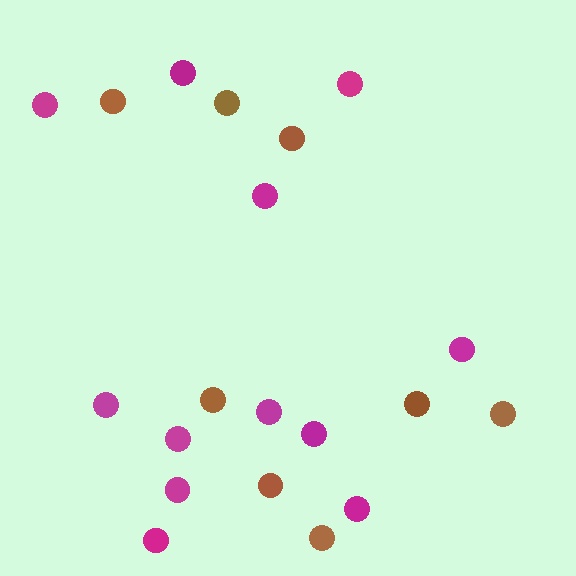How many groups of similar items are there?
There are 2 groups: one group of magenta circles (12) and one group of brown circles (8).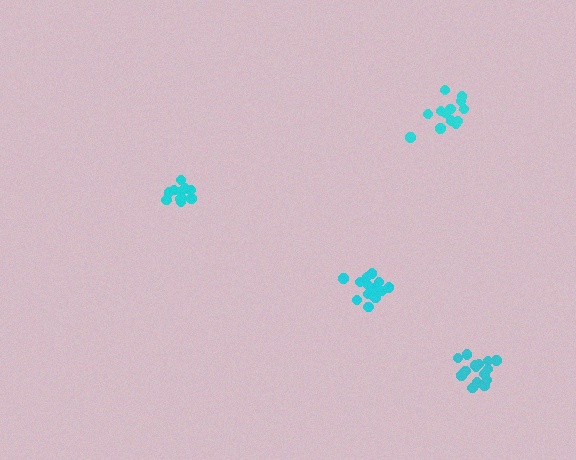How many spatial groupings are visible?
There are 4 spatial groupings.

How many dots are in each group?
Group 1: 13 dots, Group 2: 16 dots, Group 3: 13 dots, Group 4: 11 dots (53 total).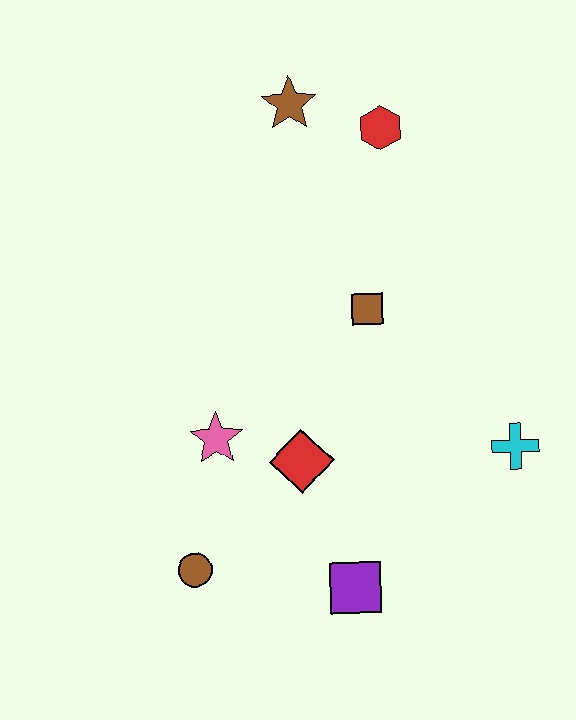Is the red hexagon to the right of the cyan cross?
No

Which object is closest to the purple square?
The red diamond is closest to the purple square.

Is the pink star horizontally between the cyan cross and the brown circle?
Yes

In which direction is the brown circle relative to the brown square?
The brown circle is below the brown square.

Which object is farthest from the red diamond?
The brown star is farthest from the red diamond.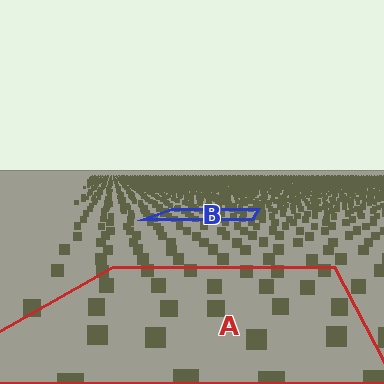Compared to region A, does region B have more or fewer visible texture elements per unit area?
Region B has more texture elements per unit area — they are packed more densely because it is farther away.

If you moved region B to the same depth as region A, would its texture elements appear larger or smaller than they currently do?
They would appear larger. At a closer depth, the same texture elements are projected at a bigger on-screen size.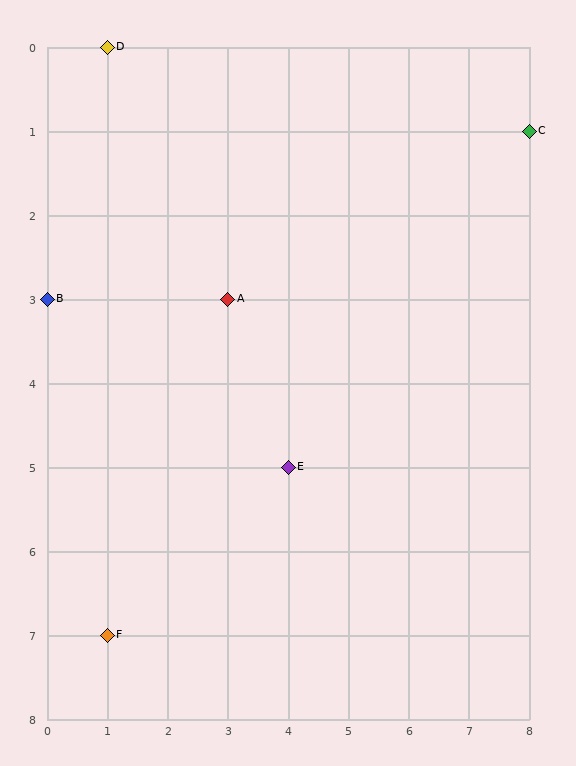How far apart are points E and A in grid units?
Points E and A are 1 column and 2 rows apart (about 2.2 grid units diagonally).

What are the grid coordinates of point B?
Point B is at grid coordinates (0, 3).